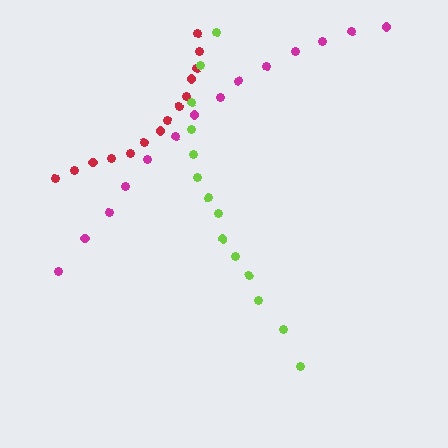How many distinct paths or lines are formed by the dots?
There are 3 distinct paths.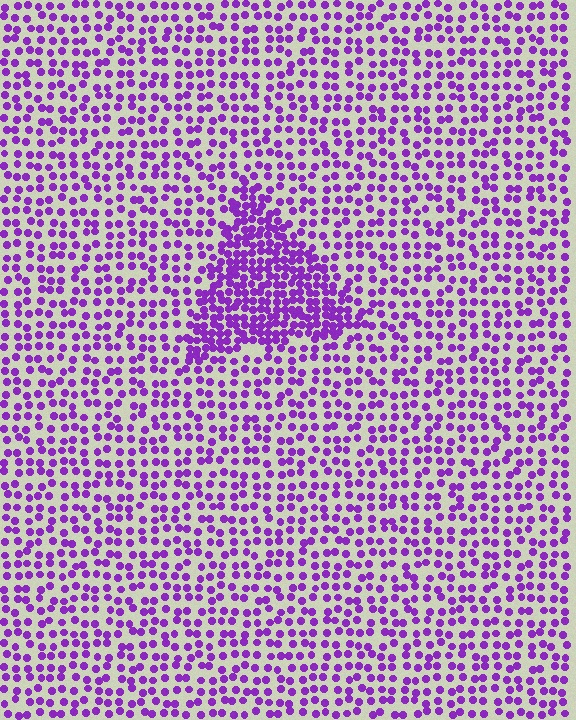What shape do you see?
I see a triangle.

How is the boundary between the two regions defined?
The boundary is defined by a change in element density (approximately 2.0x ratio). All elements are the same color, size, and shape.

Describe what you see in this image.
The image contains small purple elements arranged at two different densities. A triangle-shaped region is visible where the elements are more densely packed than the surrounding area.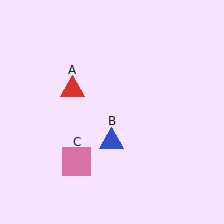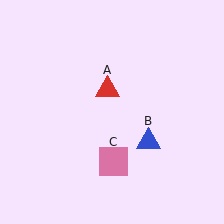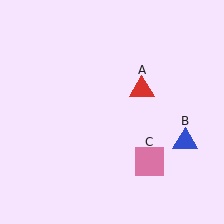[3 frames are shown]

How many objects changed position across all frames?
3 objects changed position: red triangle (object A), blue triangle (object B), pink square (object C).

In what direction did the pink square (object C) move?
The pink square (object C) moved right.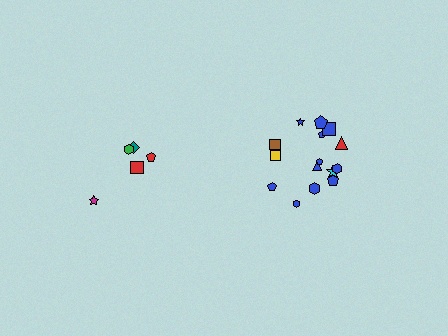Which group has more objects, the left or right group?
The right group.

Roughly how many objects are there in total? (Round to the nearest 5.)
Roughly 20 objects in total.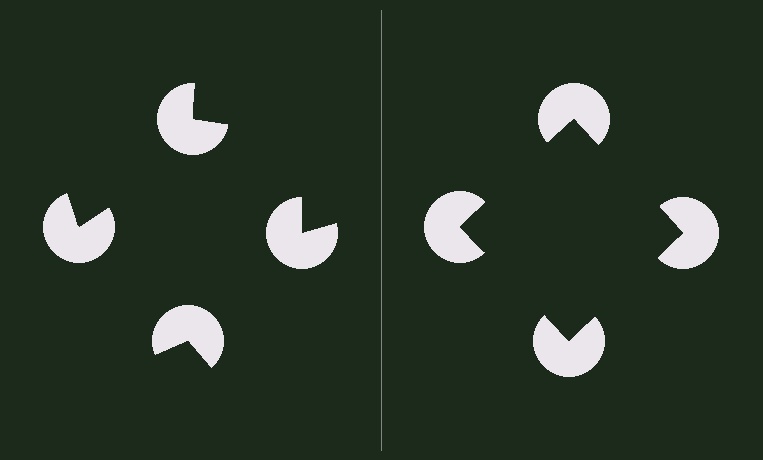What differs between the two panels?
The pac-man discs are positioned identically on both sides; only the wedge orientations differ. On the right they align to a square; on the left they are misaligned.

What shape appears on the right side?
An illusory square.